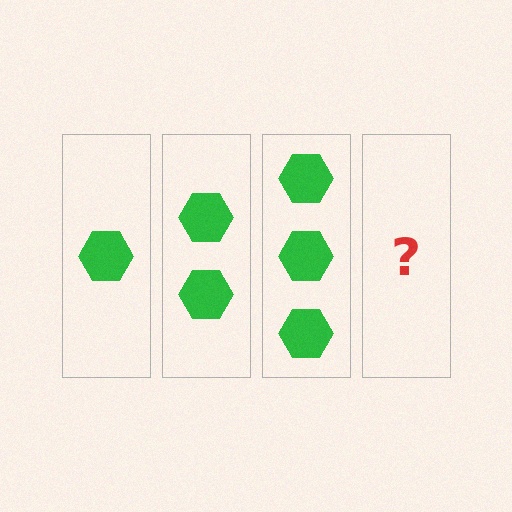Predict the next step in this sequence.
The next step is 4 hexagons.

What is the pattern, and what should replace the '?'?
The pattern is that each step adds one more hexagon. The '?' should be 4 hexagons.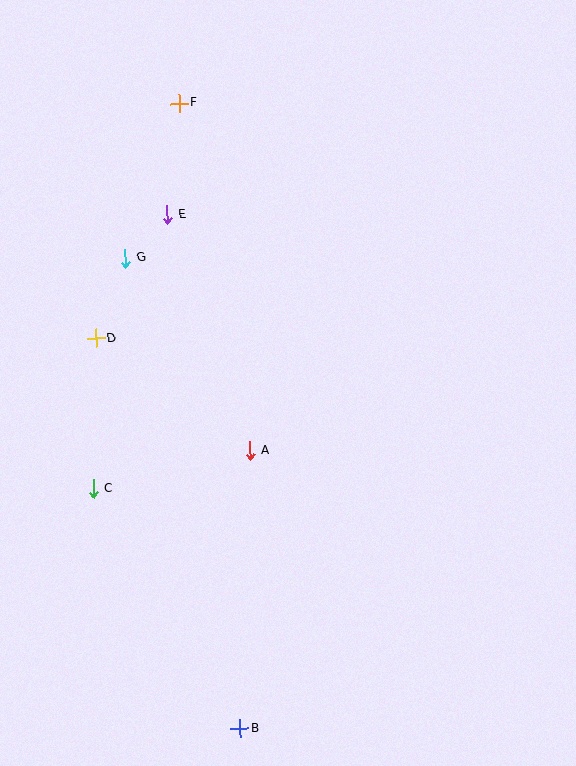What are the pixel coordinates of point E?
Point E is at (167, 214).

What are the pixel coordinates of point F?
Point F is at (179, 103).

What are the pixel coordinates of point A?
Point A is at (250, 451).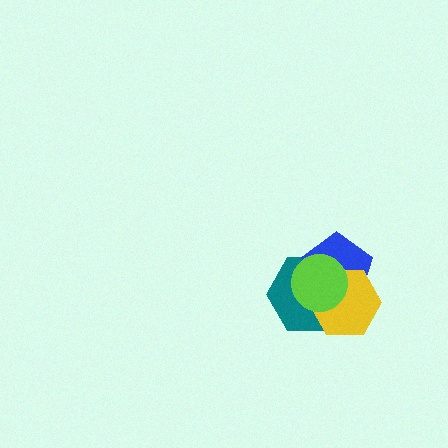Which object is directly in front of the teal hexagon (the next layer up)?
The blue pentagon is directly in front of the teal hexagon.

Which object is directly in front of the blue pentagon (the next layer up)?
The yellow hexagon is directly in front of the blue pentagon.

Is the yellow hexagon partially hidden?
Yes, it is partially covered by another shape.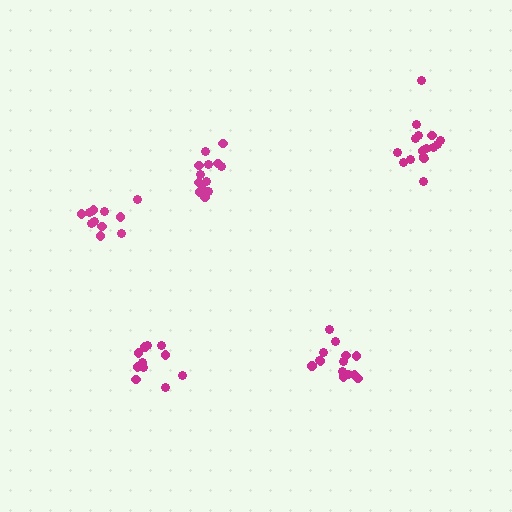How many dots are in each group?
Group 1: 11 dots, Group 2: 14 dots, Group 3: 13 dots, Group 4: 11 dots, Group 5: 16 dots (65 total).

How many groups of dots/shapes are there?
There are 5 groups.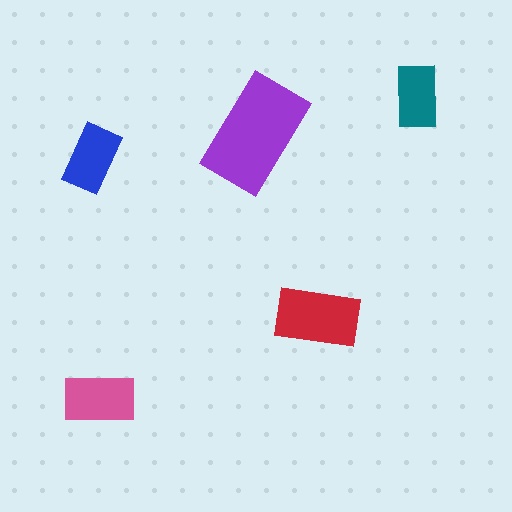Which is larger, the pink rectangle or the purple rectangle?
The purple one.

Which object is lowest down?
The pink rectangle is bottommost.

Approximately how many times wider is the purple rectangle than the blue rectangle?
About 1.5 times wider.